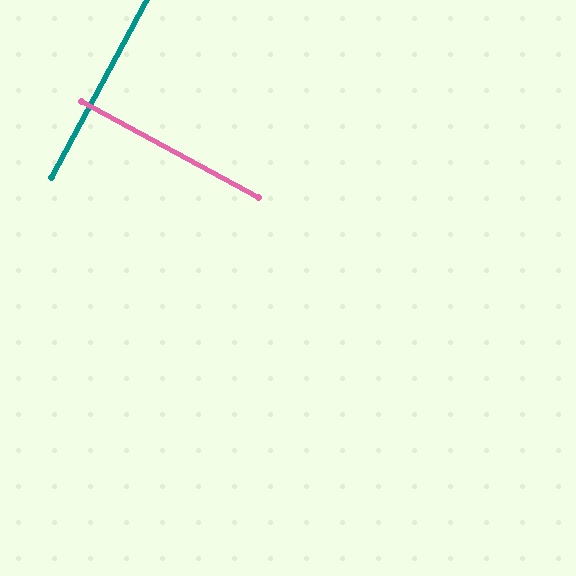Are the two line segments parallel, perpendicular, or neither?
Perpendicular — they meet at approximately 90°.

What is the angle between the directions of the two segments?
Approximately 90 degrees.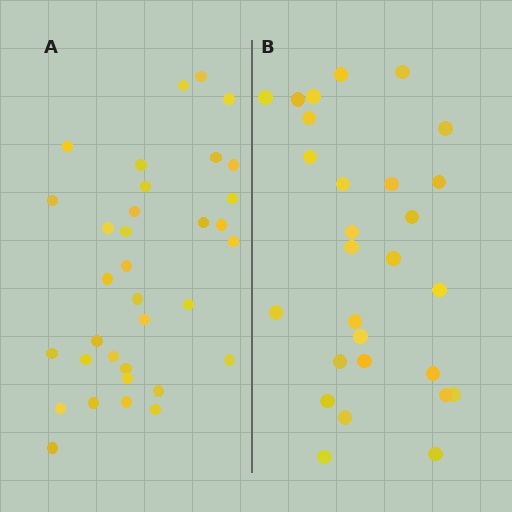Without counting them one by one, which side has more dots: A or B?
Region A (the left region) has more dots.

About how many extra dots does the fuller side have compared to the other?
Region A has about 6 more dots than region B.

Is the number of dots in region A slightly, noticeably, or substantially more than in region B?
Region A has only slightly more — the two regions are fairly close. The ratio is roughly 1.2 to 1.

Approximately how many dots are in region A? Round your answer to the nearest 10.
About 30 dots. (The exact count is 34, which rounds to 30.)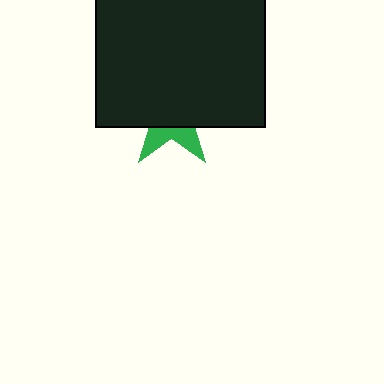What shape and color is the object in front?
The object in front is a black square.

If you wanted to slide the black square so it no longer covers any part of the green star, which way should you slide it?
Slide it up — that is the most direct way to separate the two shapes.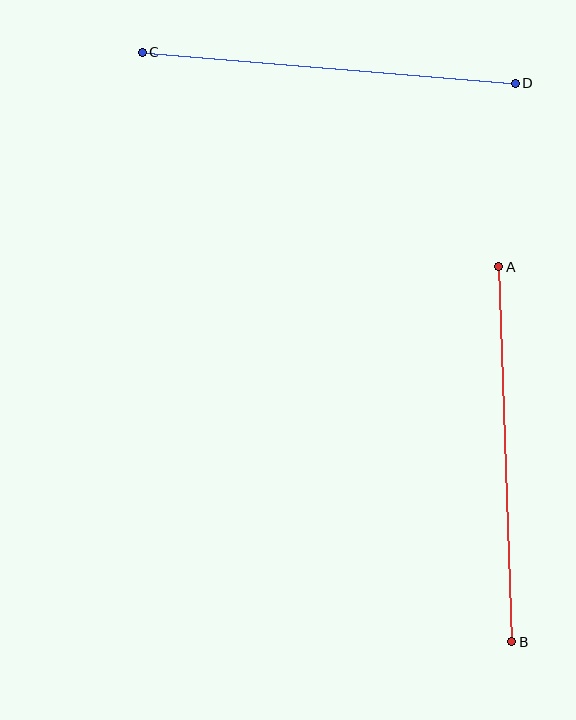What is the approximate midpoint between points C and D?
The midpoint is at approximately (329, 68) pixels.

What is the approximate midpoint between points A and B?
The midpoint is at approximately (505, 454) pixels.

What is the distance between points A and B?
The distance is approximately 375 pixels.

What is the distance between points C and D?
The distance is approximately 374 pixels.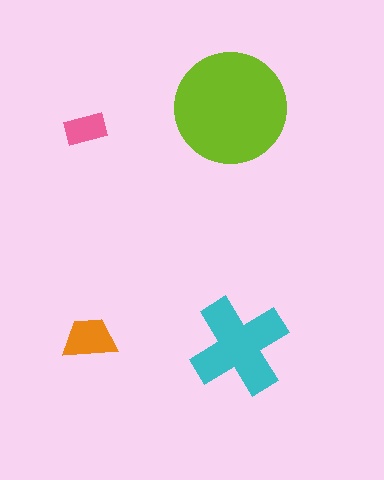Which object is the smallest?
The pink rectangle.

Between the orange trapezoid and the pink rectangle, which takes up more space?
The orange trapezoid.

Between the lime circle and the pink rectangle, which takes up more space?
The lime circle.